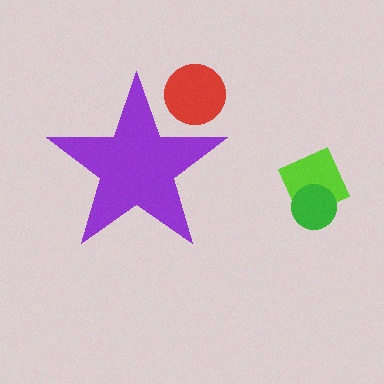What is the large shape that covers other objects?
A purple star.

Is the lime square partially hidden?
No, the lime square is fully visible.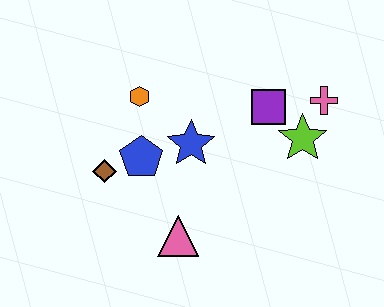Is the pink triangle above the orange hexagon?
No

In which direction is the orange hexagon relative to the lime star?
The orange hexagon is to the left of the lime star.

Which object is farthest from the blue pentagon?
The pink cross is farthest from the blue pentagon.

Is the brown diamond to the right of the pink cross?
No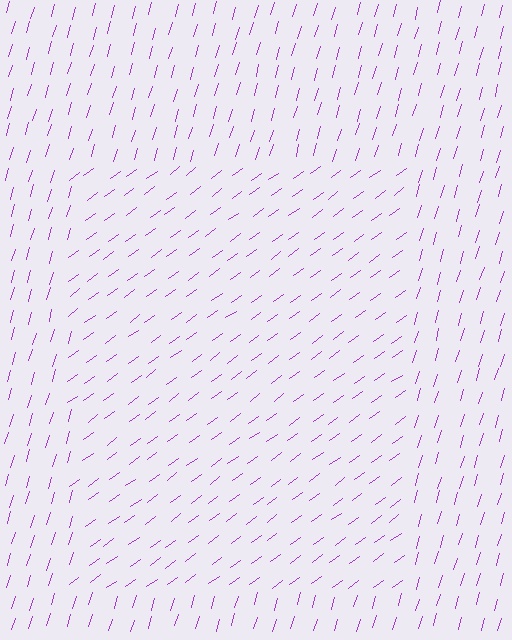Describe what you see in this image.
The image is filled with small purple line segments. A rectangle region in the image has lines oriented differently from the surrounding lines, creating a visible texture boundary.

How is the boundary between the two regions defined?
The boundary is defined purely by a change in line orientation (approximately 37 degrees difference). All lines are the same color and thickness.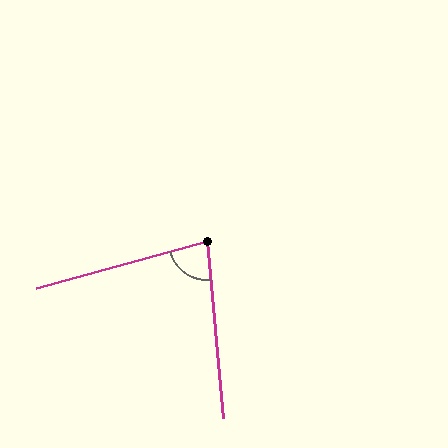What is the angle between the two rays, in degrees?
Approximately 80 degrees.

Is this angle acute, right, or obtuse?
It is acute.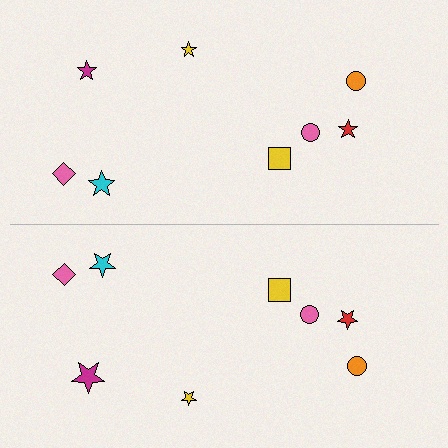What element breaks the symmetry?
The magenta star on the bottom side has a different size than its mirror counterpart.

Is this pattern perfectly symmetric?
No, the pattern is not perfectly symmetric. The magenta star on the bottom side has a different size than its mirror counterpart.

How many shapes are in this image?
There are 16 shapes in this image.